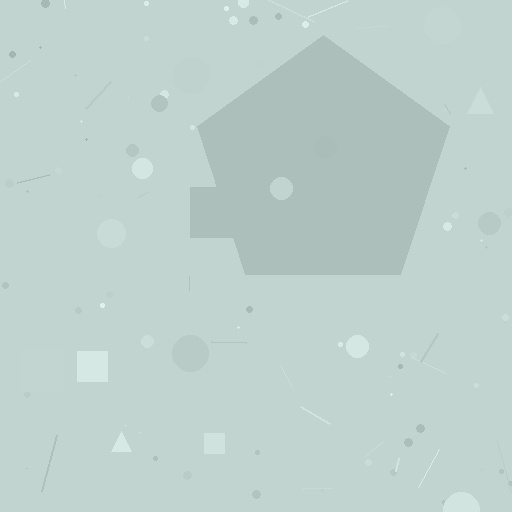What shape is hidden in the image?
A pentagon is hidden in the image.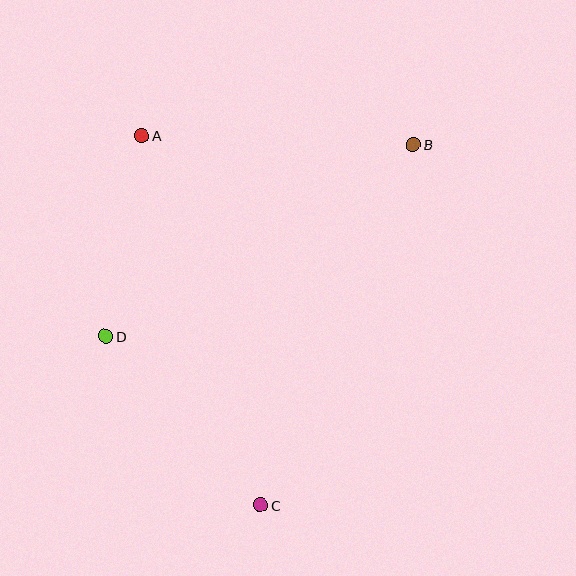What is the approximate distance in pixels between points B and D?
The distance between B and D is approximately 363 pixels.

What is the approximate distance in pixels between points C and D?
The distance between C and D is approximately 229 pixels.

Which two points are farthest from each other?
Points B and C are farthest from each other.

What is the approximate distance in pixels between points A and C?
The distance between A and C is approximately 388 pixels.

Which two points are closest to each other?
Points A and D are closest to each other.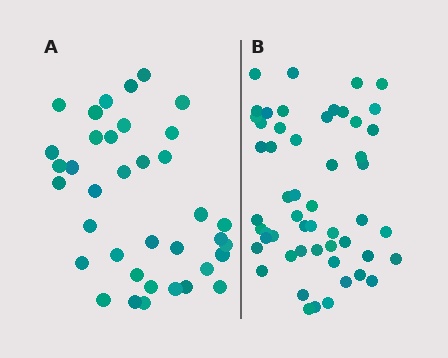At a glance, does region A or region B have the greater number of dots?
Region B (the right region) has more dots.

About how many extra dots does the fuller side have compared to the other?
Region B has approximately 15 more dots than region A.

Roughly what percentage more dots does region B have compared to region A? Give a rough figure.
About 45% more.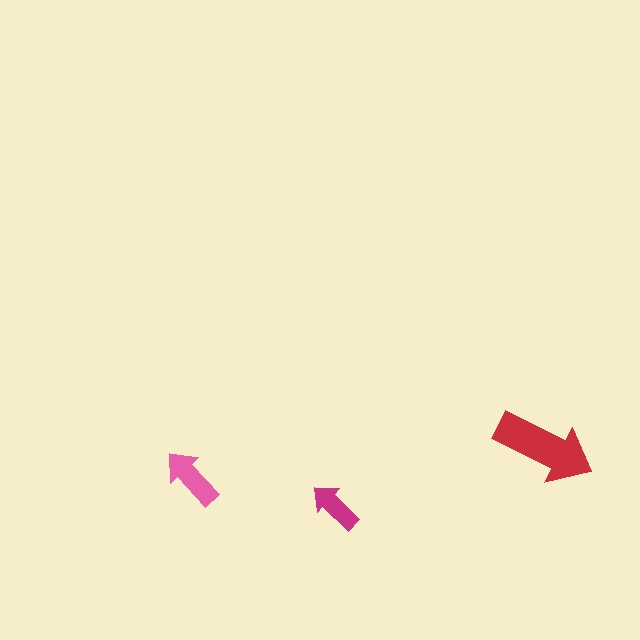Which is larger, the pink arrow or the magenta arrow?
The pink one.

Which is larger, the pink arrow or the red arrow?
The red one.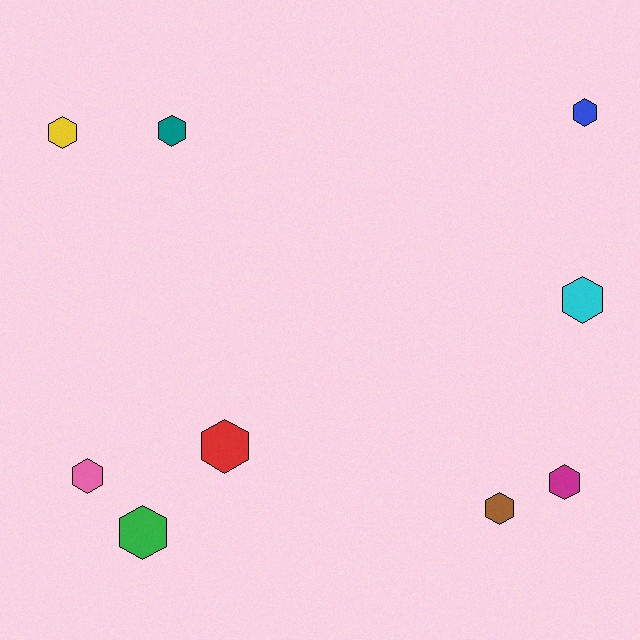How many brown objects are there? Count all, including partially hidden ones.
There is 1 brown object.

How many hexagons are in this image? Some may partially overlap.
There are 9 hexagons.